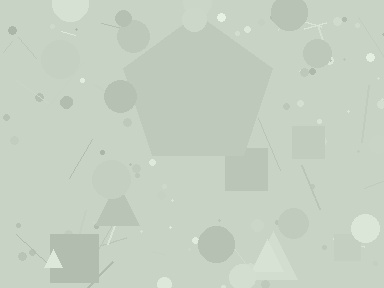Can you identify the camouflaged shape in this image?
The camouflaged shape is a pentagon.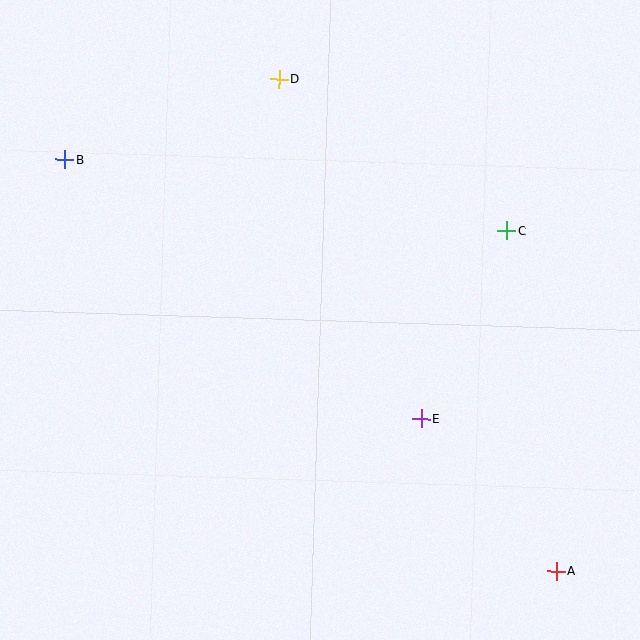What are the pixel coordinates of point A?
Point A is at (556, 571).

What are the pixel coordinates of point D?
Point D is at (279, 79).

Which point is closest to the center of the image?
Point E at (421, 418) is closest to the center.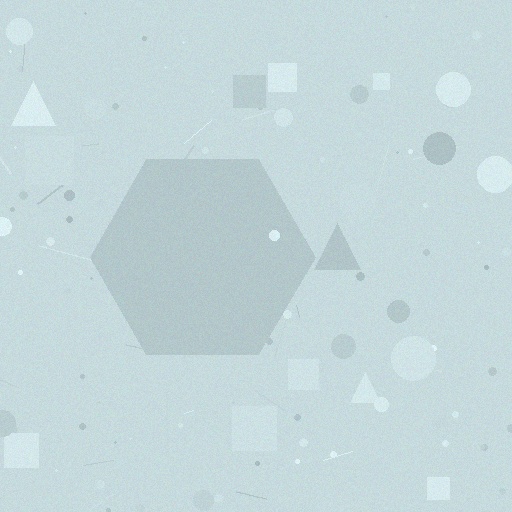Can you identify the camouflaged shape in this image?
The camouflaged shape is a hexagon.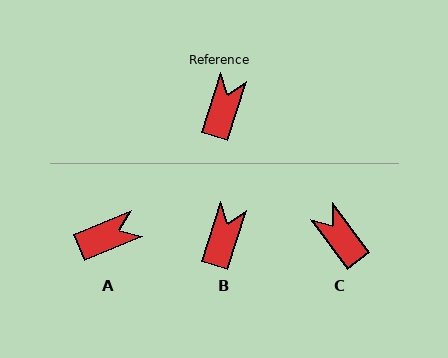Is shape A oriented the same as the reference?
No, it is off by about 49 degrees.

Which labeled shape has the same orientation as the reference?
B.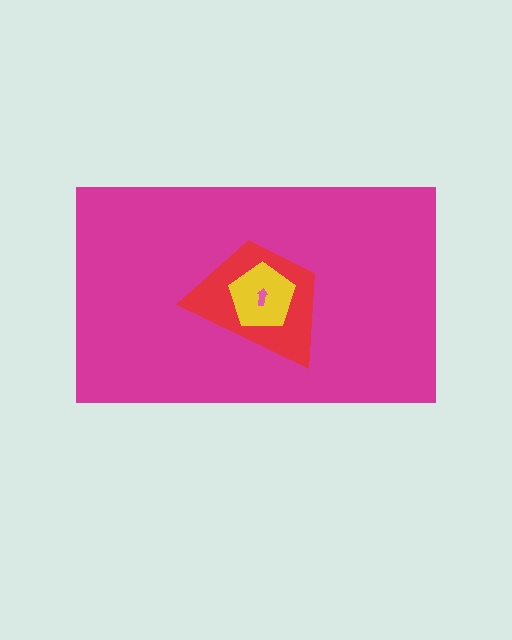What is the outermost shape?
The magenta rectangle.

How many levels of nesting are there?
4.